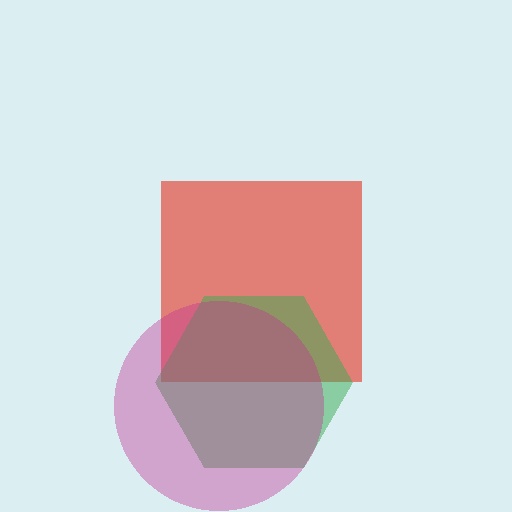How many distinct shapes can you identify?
There are 3 distinct shapes: a red square, a green hexagon, a magenta circle.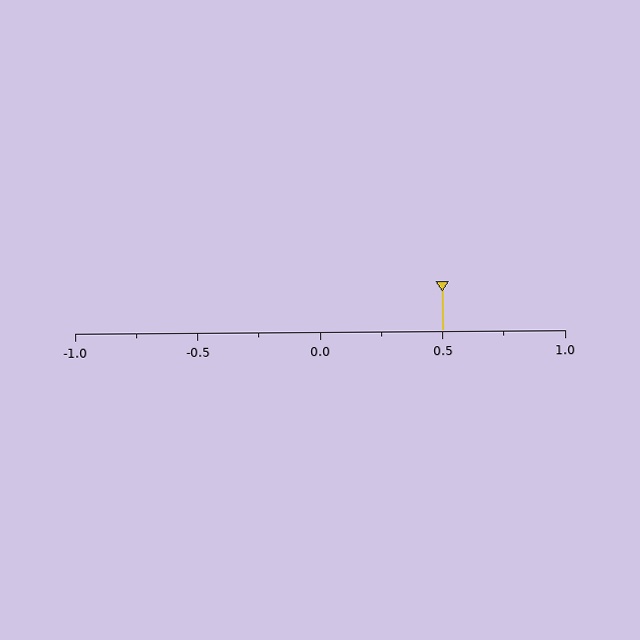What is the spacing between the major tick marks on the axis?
The major ticks are spaced 0.5 apart.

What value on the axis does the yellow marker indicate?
The marker indicates approximately 0.5.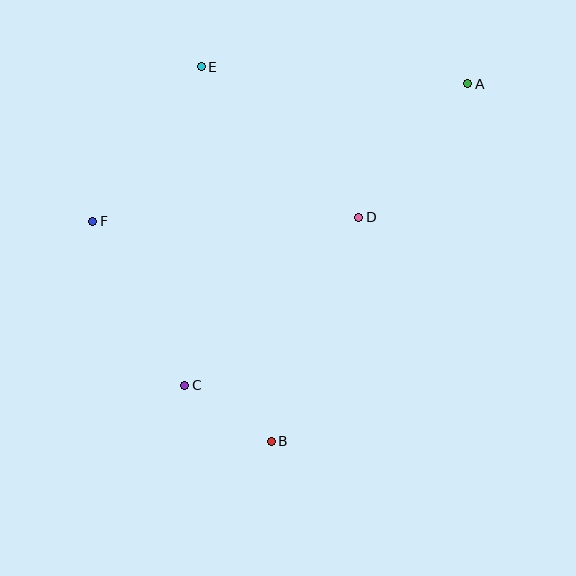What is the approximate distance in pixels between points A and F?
The distance between A and F is approximately 399 pixels.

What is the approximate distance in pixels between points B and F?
The distance between B and F is approximately 283 pixels.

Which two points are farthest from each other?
Points A and C are farthest from each other.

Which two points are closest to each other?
Points B and C are closest to each other.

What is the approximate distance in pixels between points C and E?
The distance between C and E is approximately 319 pixels.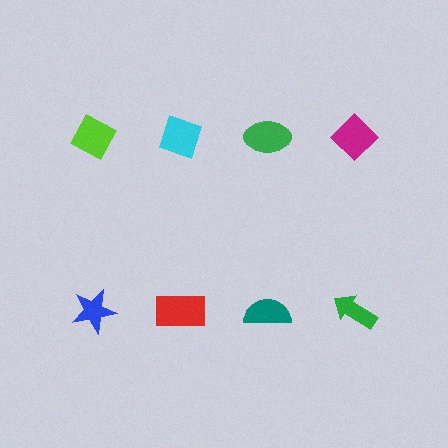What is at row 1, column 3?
A green ellipse.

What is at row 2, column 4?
A green arrow.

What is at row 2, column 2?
A red rectangle.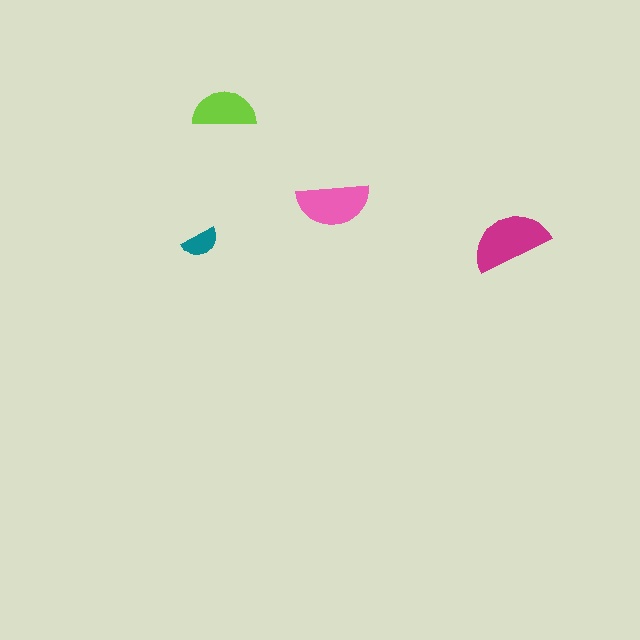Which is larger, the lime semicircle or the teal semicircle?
The lime one.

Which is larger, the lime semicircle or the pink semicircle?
The pink one.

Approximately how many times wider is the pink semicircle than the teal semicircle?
About 2 times wider.